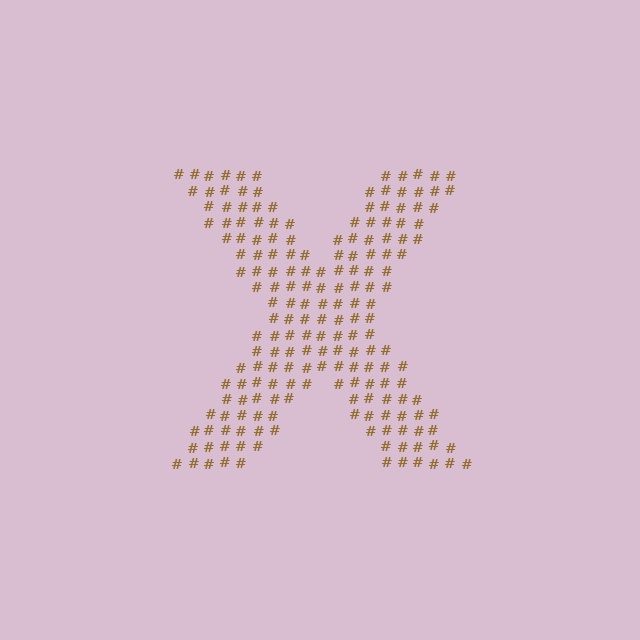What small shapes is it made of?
It is made of small hash symbols.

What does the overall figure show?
The overall figure shows the letter X.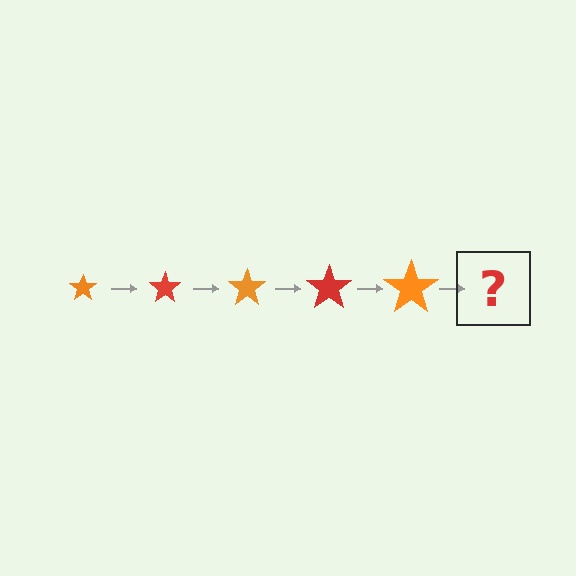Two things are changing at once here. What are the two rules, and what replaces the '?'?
The two rules are that the star grows larger each step and the color cycles through orange and red. The '?' should be a red star, larger than the previous one.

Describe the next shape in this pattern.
It should be a red star, larger than the previous one.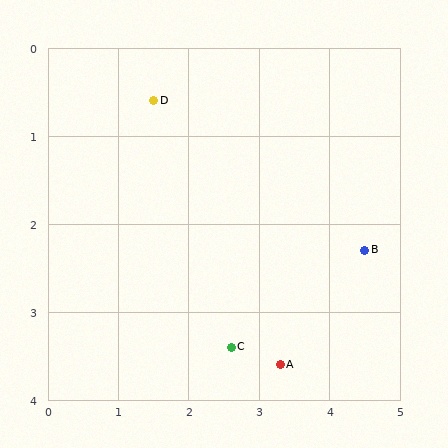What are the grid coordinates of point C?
Point C is at approximately (2.6, 3.4).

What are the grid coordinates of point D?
Point D is at approximately (1.5, 0.6).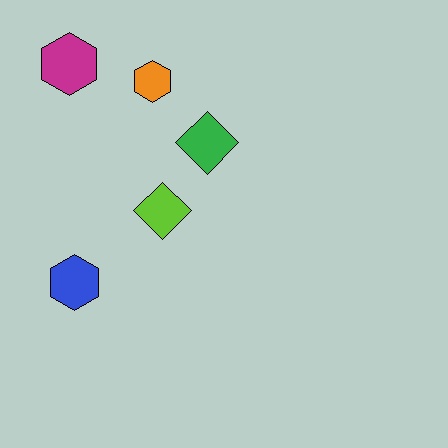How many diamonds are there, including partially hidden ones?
There are 2 diamonds.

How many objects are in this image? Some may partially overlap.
There are 5 objects.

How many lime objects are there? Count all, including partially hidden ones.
There is 1 lime object.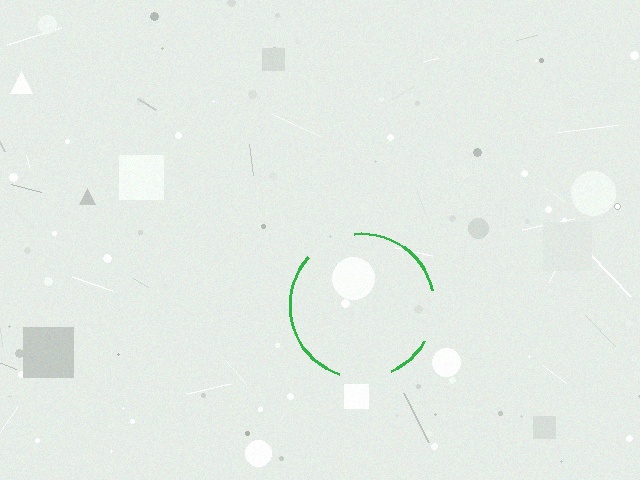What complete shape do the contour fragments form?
The contour fragments form a circle.